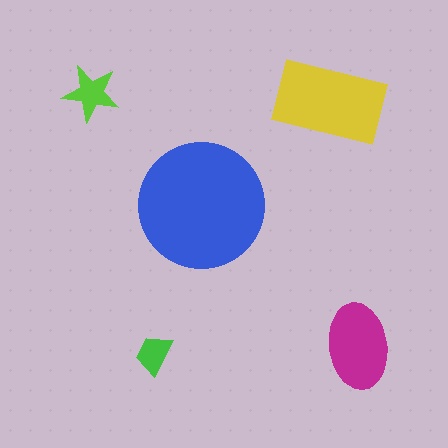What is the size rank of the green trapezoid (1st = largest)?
5th.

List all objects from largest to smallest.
The blue circle, the yellow rectangle, the magenta ellipse, the lime star, the green trapezoid.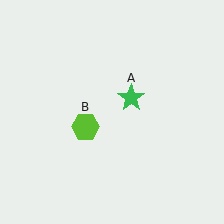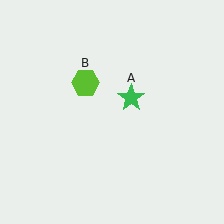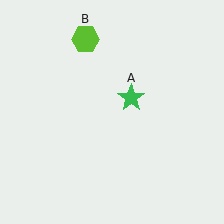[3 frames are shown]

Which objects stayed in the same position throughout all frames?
Green star (object A) remained stationary.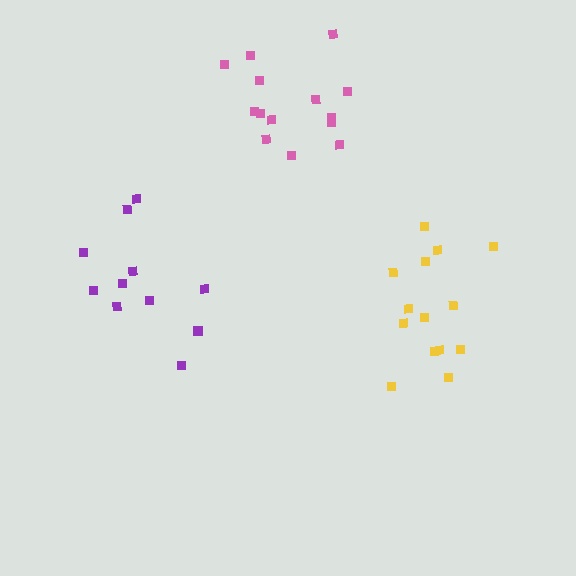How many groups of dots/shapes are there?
There are 3 groups.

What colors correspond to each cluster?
The clusters are colored: purple, yellow, pink.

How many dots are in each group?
Group 1: 11 dots, Group 2: 14 dots, Group 3: 14 dots (39 total).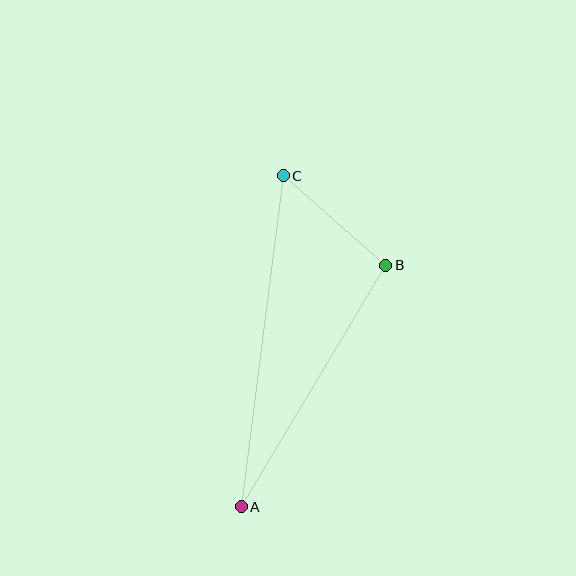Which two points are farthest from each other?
Points A and C are farthest from each other.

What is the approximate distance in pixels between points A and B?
The distance between A and B is approximately 281 pixels.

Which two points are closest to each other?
Points B and C are closest to each other.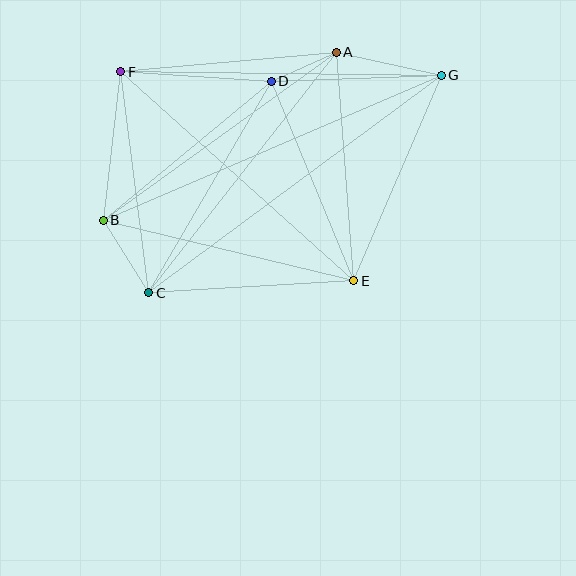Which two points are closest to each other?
Points A and D are closest to each other.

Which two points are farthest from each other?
Points B and G are farthest from each other.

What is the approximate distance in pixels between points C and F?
The distance between C and F is approximately 223 pixels.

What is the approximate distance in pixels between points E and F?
The distance between E and F is approximately 313 pixels.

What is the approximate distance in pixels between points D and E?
The distance between D and E is approximately 216 pixels.